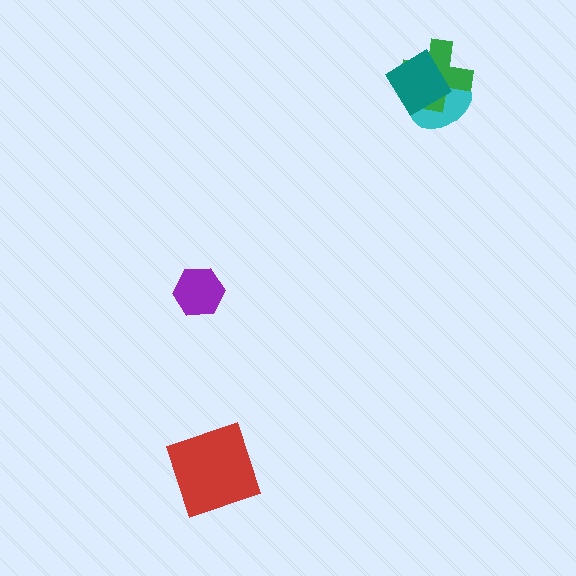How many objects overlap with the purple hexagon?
0 objects overlap with the purple hexagon.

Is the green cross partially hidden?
Yes, it is partially covered by another shape.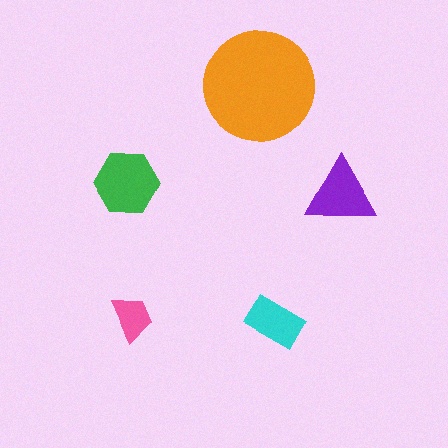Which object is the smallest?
The pink trapezoid.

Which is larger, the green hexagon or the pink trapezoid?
The green hexagon.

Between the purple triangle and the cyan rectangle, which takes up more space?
The purple triangle.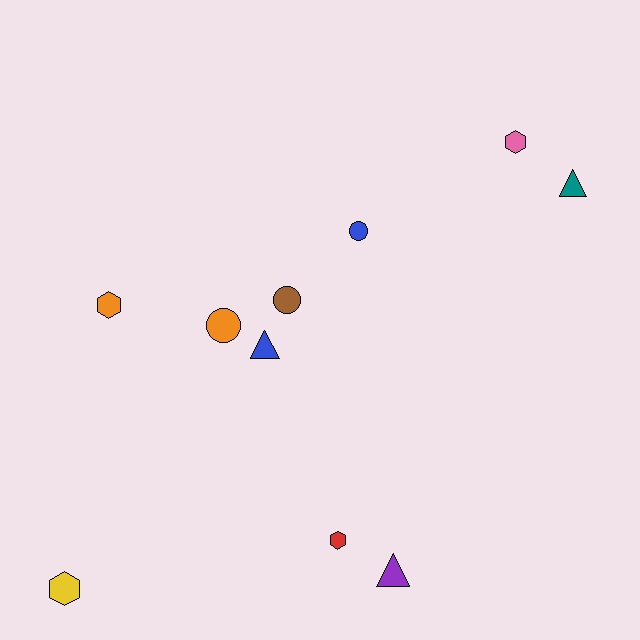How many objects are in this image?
There are 10 objects.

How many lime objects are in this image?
There are no lime objects.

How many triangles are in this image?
There are 3 triangles.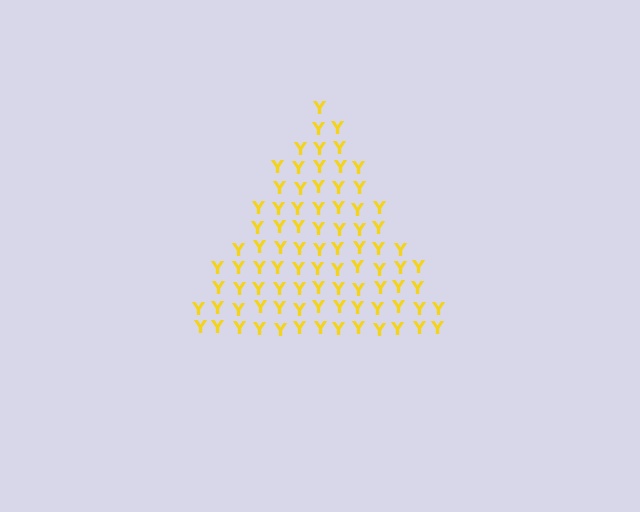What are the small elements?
The small elements are letter Y's.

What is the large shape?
The large shape is a triangle.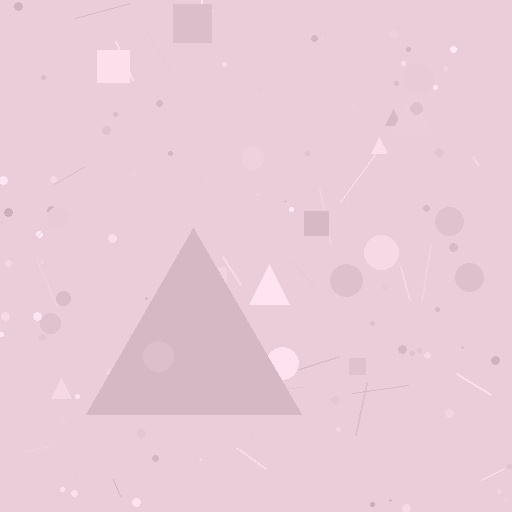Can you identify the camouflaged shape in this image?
The camouflaged shape is a triangle.